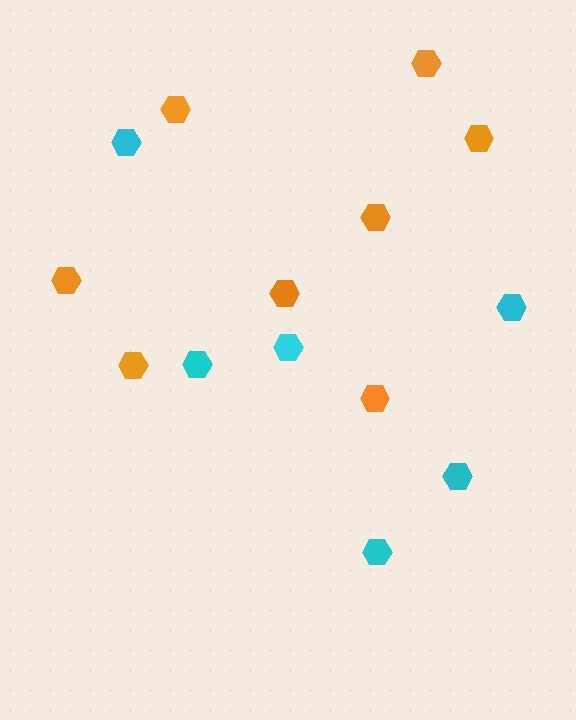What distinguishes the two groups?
There are 2 groups: one group of orange hexagons (8) and one group of cyan hexagons (6).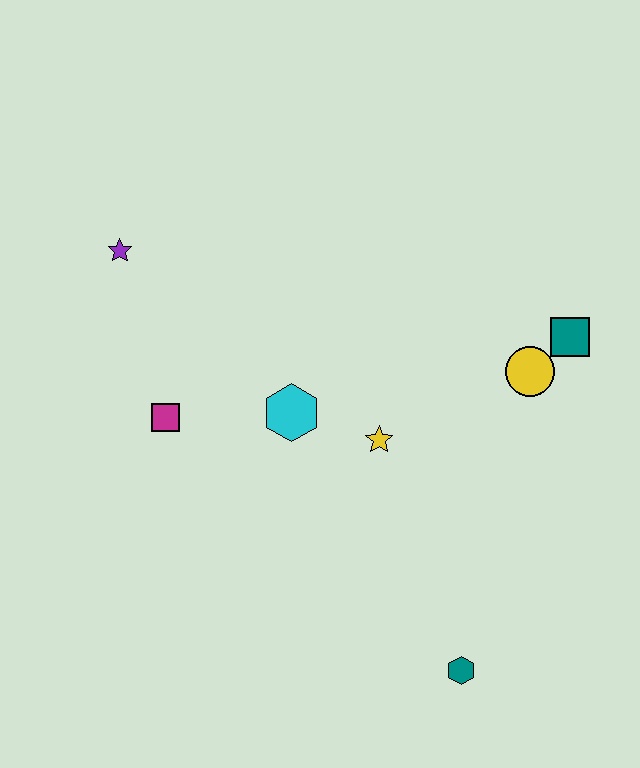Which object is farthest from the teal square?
The purple star is farthest from the teal square.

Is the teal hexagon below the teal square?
Yes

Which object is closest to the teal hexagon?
The yellow star is closest to the teal hexagon.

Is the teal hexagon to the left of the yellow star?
No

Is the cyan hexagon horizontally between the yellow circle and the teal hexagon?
No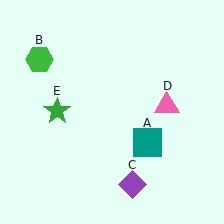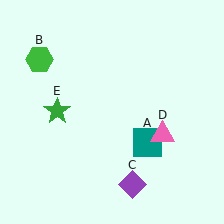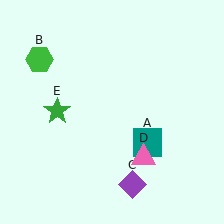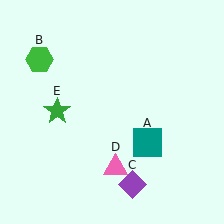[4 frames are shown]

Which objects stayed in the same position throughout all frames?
Teal square (object A) and green hexagon (object B) and purple diamond (object C) and green star (object E) remained stationary.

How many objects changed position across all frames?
1 object changed position: pink triangle (object D).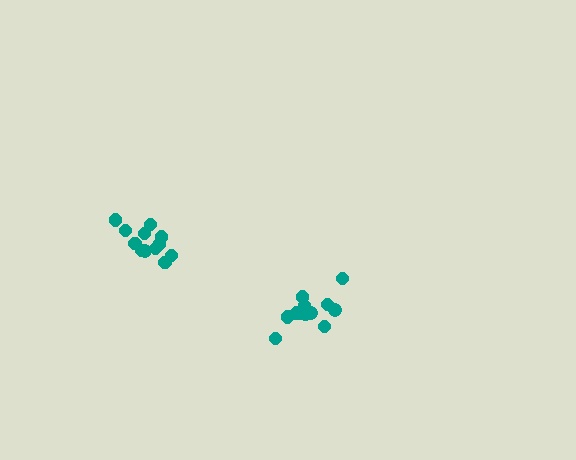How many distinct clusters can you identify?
There are 2 distinct clusters.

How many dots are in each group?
Group 1: 12 dots, Group 2: 12 dots (24 total).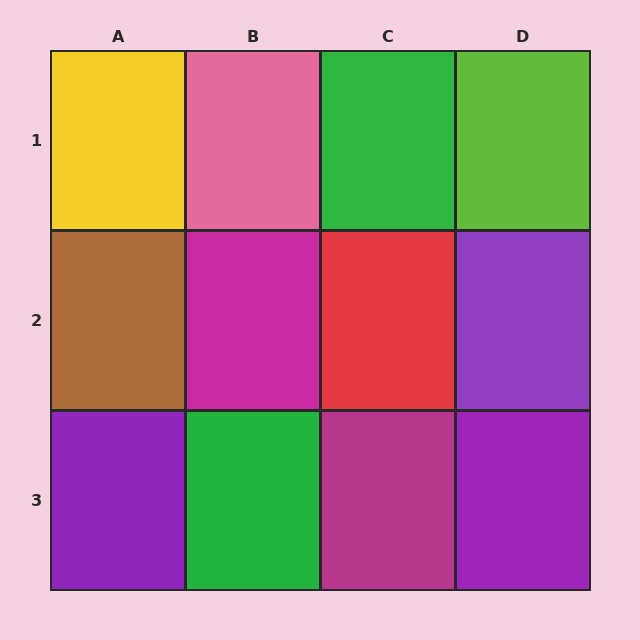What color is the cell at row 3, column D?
Purple.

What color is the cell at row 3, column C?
Magenta.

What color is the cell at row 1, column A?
Yellow.